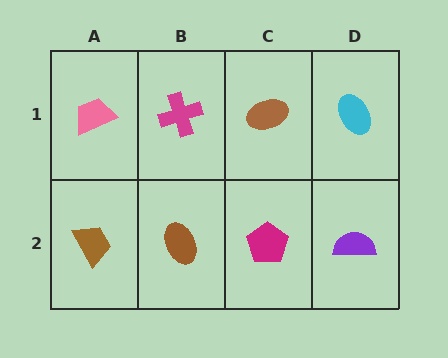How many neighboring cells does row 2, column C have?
3.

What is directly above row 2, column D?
A cyan ellipse.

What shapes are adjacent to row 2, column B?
A magenta cross (row 1, column B), a brown trapezoid (row 2, column A), a magenta pentagon (row 2, column C).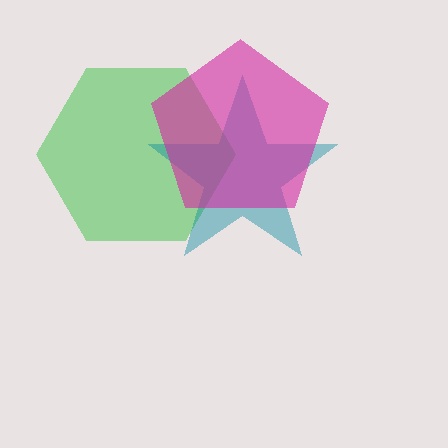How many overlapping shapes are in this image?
There are 3 overlapping shapes in the image.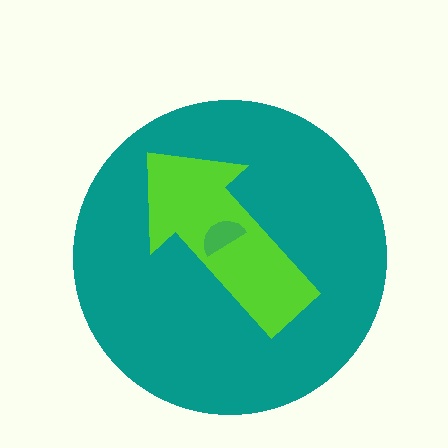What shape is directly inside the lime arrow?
The green semicircle.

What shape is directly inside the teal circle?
The lime arrow.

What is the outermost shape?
The teal circle.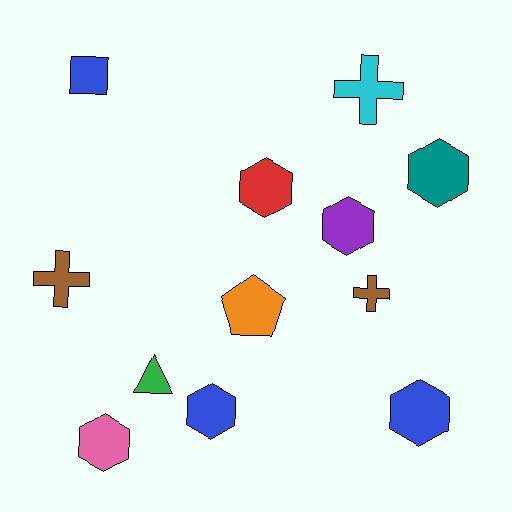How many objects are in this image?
There are 12 objects.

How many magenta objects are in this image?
There are no magenta objects.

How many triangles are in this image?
There is 1 triangle.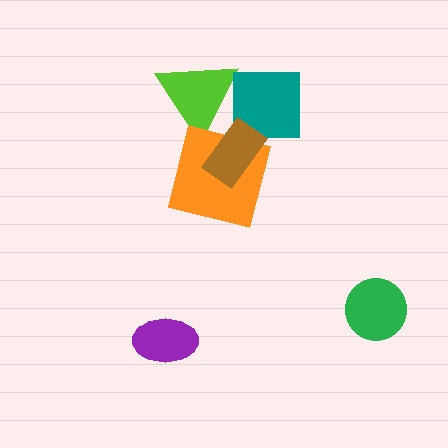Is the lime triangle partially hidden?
Yes, it is partially covered by another shape.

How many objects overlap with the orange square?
1 object overlaps with the orange square.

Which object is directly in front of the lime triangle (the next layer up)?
The teal square is directly in front of the lime triangle.